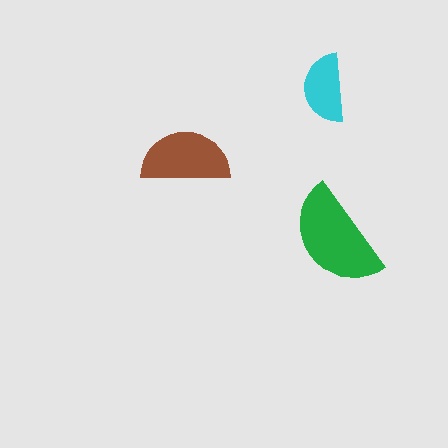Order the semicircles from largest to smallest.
the green one, the brown one, the cyan one.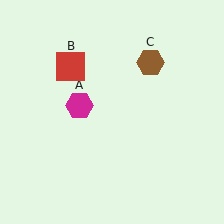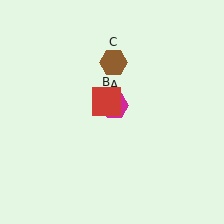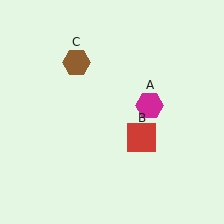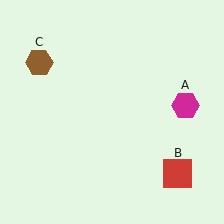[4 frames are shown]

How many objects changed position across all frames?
3 objects changed position: magenta hexagon (object A), red square (object B), brown hexagon (object C).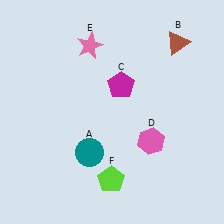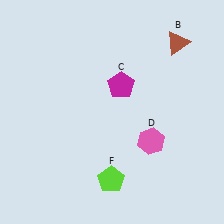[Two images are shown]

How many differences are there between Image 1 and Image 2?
There are 2 differences between the two images.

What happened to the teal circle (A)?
The teal circle (A) was removed in Image 2. It was in the bottom-left area of Image 1.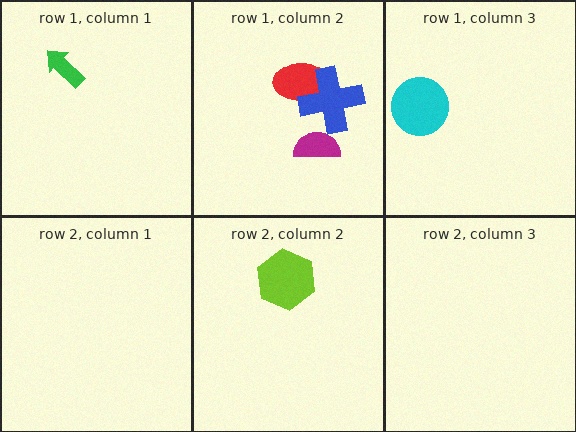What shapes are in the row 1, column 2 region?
The red ellipse, the magenta semicircle, the blue cross.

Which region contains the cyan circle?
The row 1, column 3 region.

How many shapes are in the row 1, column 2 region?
3.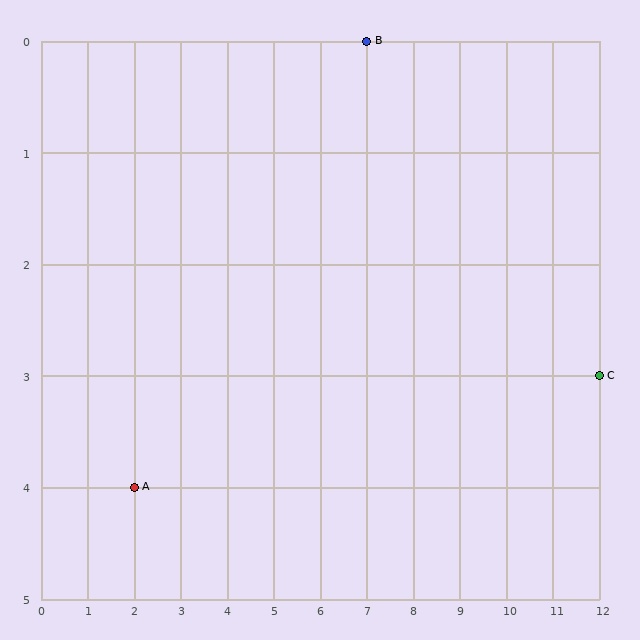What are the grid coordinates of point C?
Point C is at grid coordinates (12, 3).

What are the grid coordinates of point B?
Point B is at grid coordinates (7, 0).